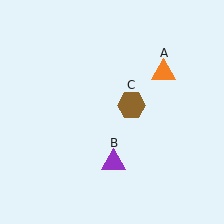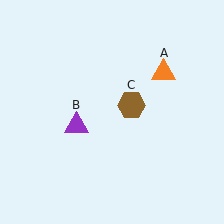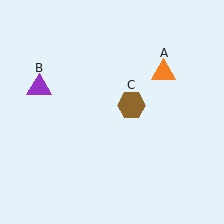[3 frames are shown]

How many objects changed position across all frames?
1 object changed position: purple triangle (object B).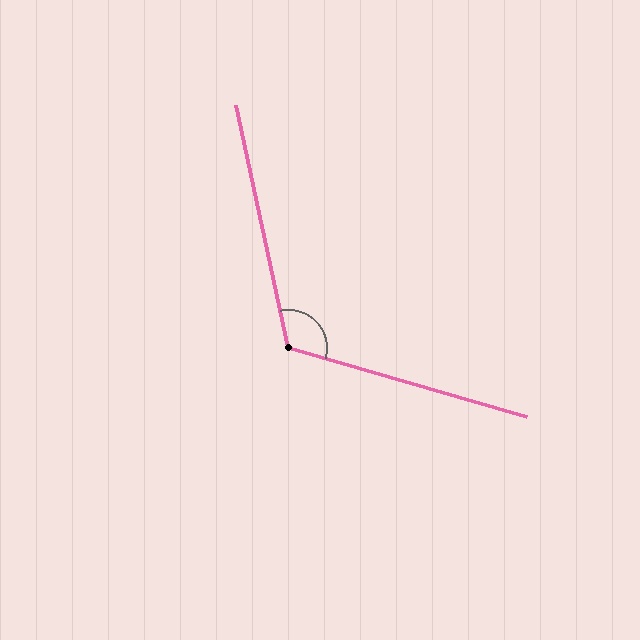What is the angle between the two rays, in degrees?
Approximately 118 degrees.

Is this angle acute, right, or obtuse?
It is obtuse.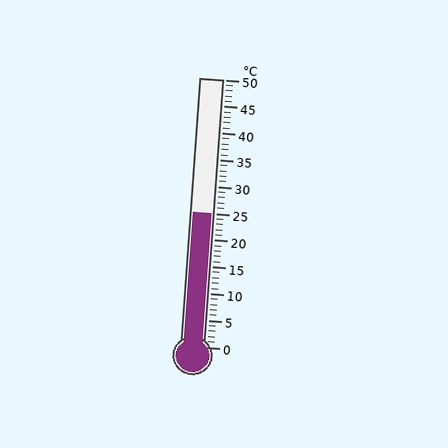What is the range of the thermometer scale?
The thermometer scale ranges from 0°C to 50°C.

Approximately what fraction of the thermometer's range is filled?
The thermometer is filled to approximately 50% of its range.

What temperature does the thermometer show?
The thermometer shows approximately 25°C.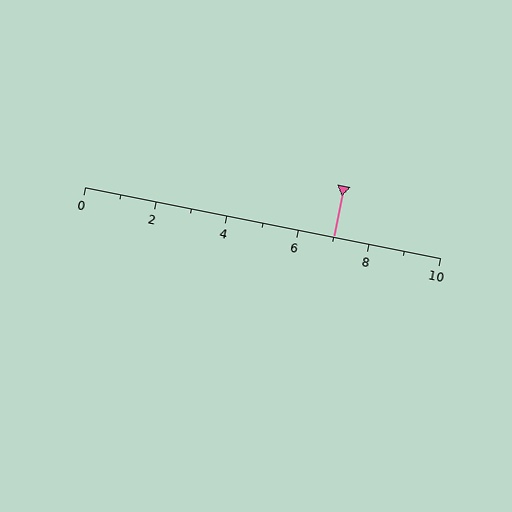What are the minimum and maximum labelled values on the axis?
The axis runs from 0 to 10.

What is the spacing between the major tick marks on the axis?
The major ticks are spaced 2 apart.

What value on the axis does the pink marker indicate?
The marker indicates approximately 7.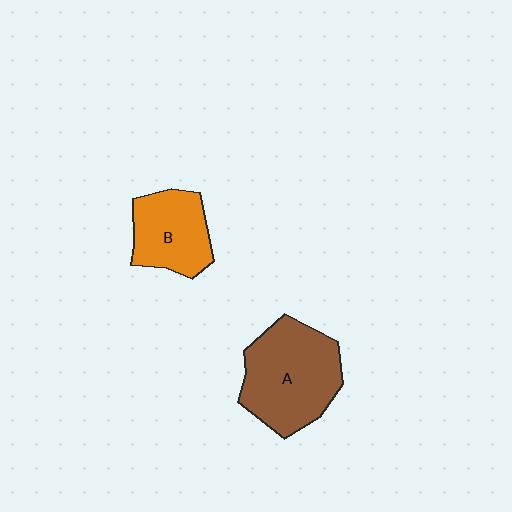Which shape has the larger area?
Shape A (brown).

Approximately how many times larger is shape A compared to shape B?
Approximately 1.5 times.